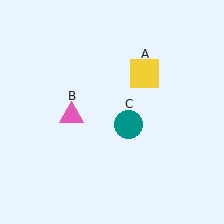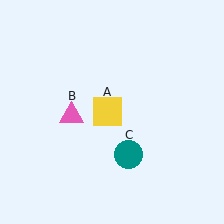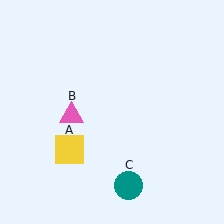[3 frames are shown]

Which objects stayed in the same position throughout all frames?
Pink triangle (object B) remained stationary.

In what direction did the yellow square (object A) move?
The yellow square (object A) moved down and to the left.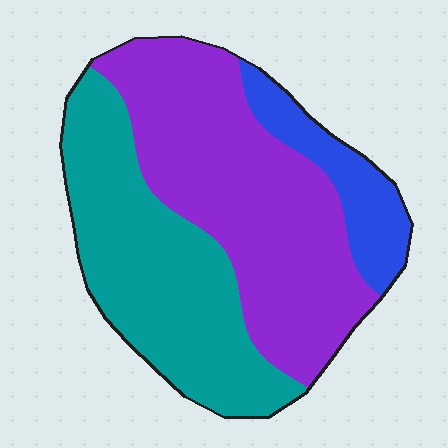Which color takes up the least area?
Blue, at roughly 15%.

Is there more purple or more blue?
Purple.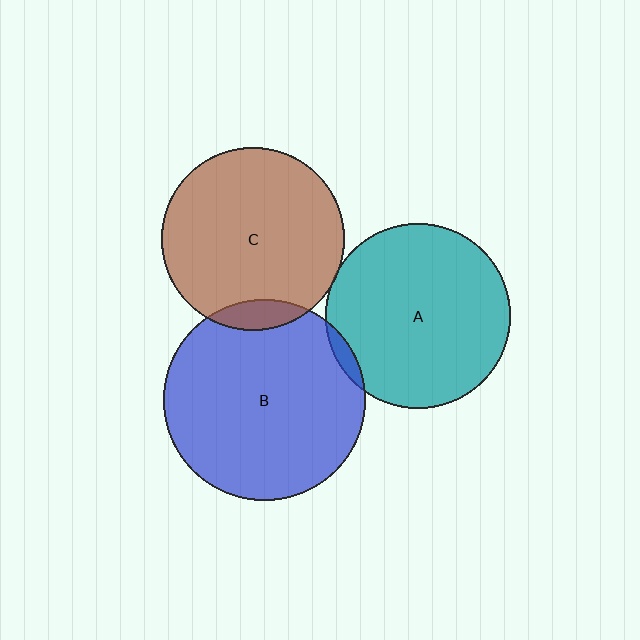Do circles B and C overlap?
Yes.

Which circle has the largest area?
Circle B (blue).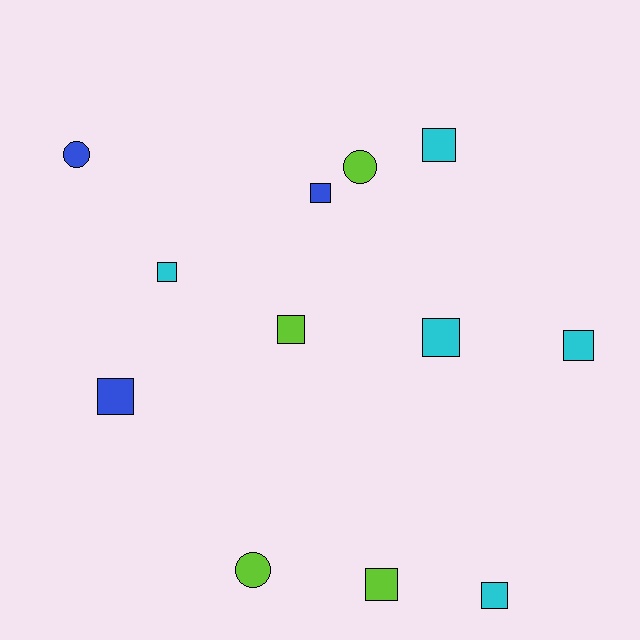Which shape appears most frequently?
Square, with 9 objects.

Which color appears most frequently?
Cyan, with 5 objects.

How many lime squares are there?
There are 2 lime squares.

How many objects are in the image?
There are 12 objects.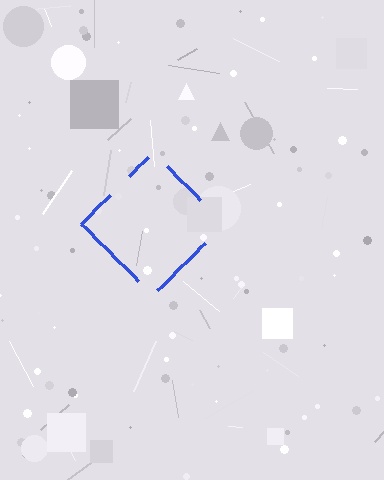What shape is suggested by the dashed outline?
The dashed outline suggests a diamond.